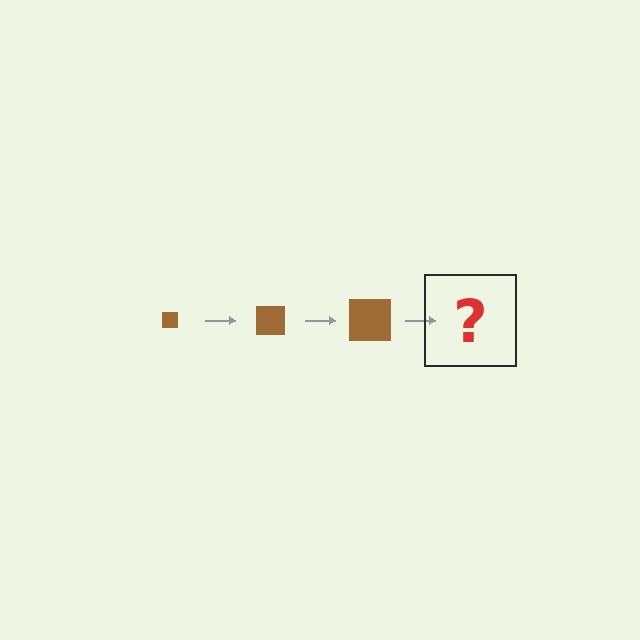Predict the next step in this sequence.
The next step is a brown square, larger than the previous one.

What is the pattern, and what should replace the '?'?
The pattern is that the square gets progressively larger each step. The '?' should be a brown square, larger than the previous one.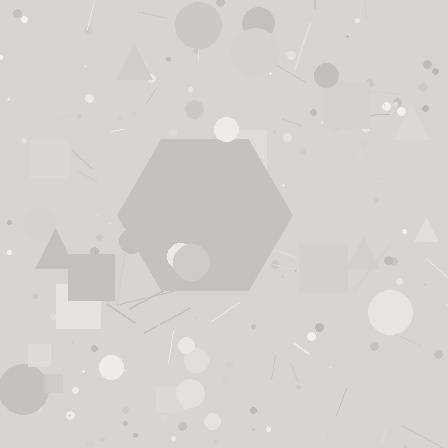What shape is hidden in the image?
A hexagon is hidden in the image.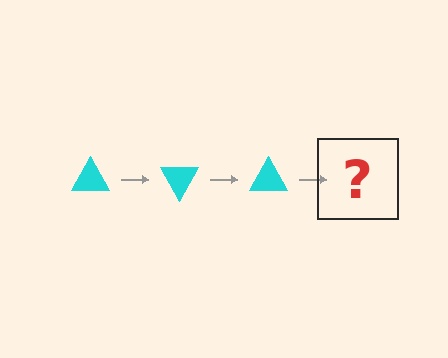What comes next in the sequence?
The next element should be a cyan triangle rotated 180 degrees.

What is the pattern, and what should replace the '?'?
The pattern is that the triangle rotates 60 degrees each step. The '?' should be a cyan triangle rotated 180 degrees.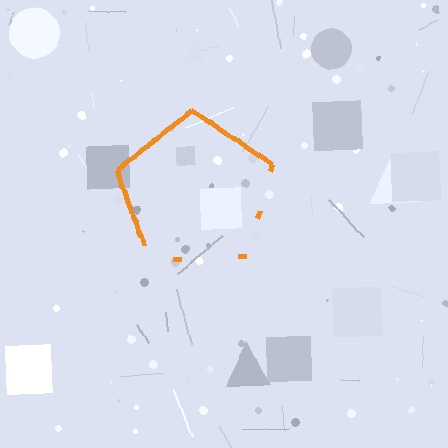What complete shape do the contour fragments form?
The contour fragments form a pentagon.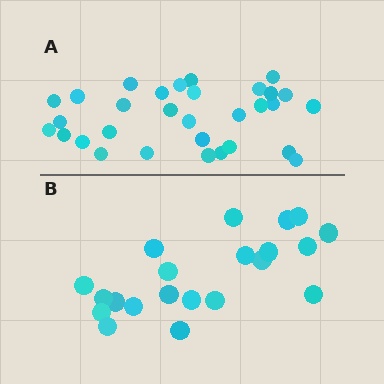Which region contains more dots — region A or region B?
Region A (the top region) has more dots.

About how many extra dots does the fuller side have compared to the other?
Region A has roughly 10 or so more dots than region B.